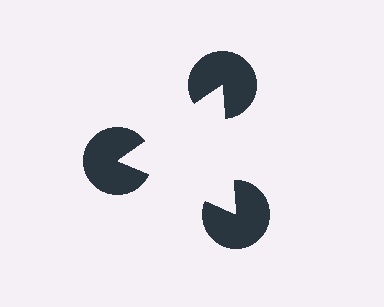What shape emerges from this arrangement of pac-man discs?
An illusory triangle — its edges are inferred from the aligned wedge cuts in the pac-man discs, not physically drawn.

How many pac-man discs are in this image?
There are 3 — one at each vertex of the illusory triangle.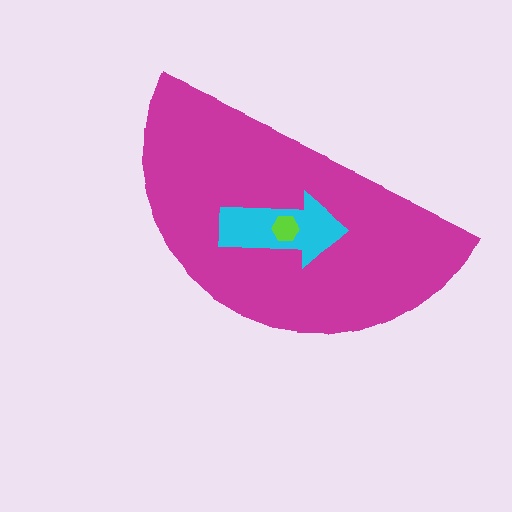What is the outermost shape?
The magenta semicircle.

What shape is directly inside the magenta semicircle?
The cyan arrow.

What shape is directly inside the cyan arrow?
The lime hexagon.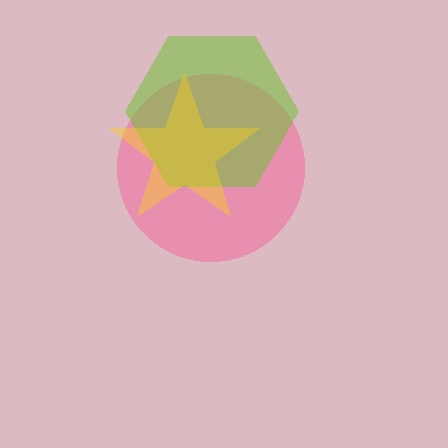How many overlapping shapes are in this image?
There are 3 overlapping shapes in the image.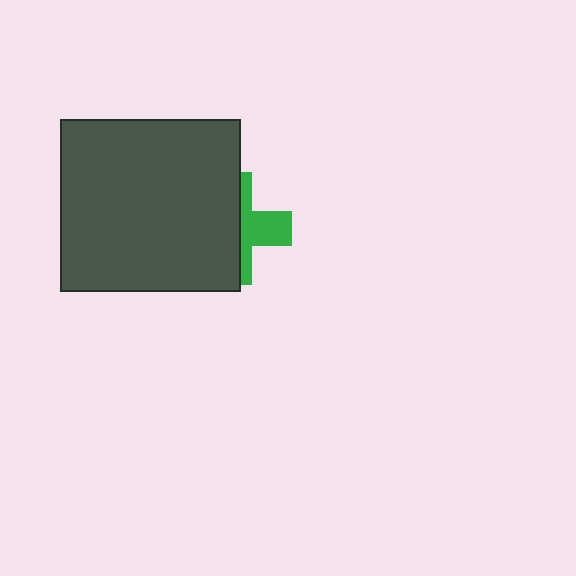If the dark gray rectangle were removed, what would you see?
You would see the complete green cross.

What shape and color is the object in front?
The object in front is a dark gray rectangle.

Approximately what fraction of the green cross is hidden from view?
Roughly 62% of the green cross is hidden behind the dark gray rectangle.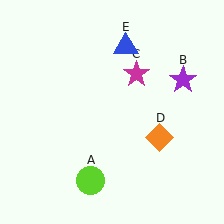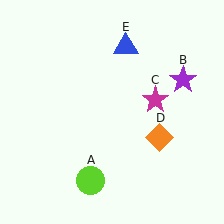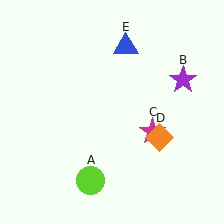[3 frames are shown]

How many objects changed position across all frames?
1 object changed position: magenta star (object C).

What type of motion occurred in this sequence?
The magenta star (object C) rotated clockwise around the center of the scene.